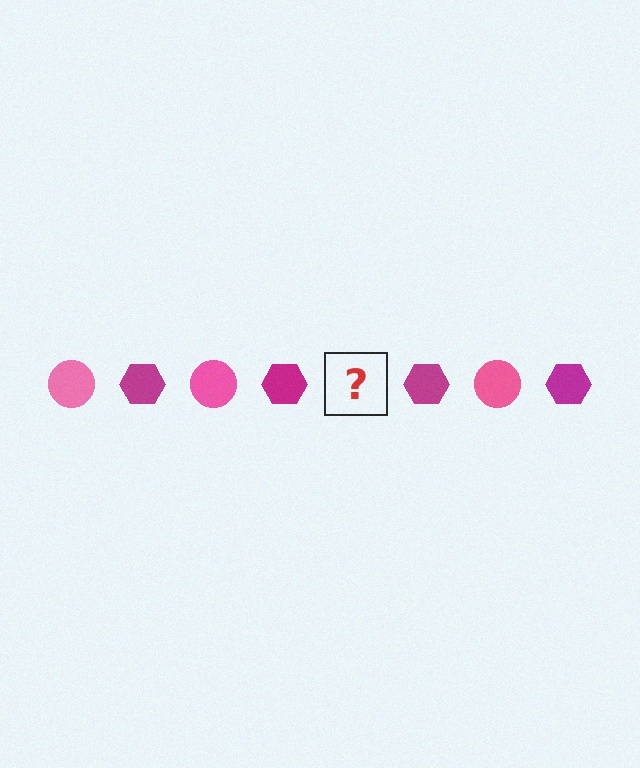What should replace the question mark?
The question mark should be replaced with a pink circle.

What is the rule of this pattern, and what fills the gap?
The rule is that the pattern alternates between pink circle and magenta hexagon. The gap should be filled with a pink circle.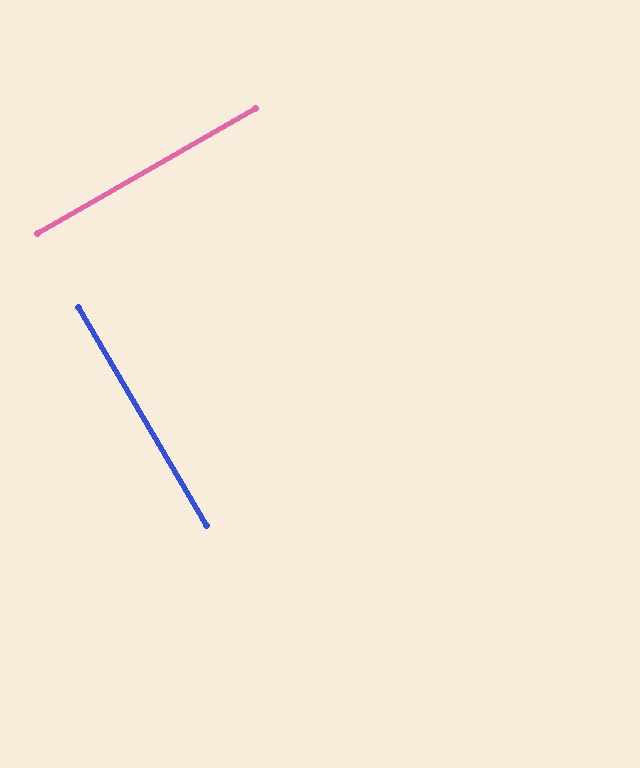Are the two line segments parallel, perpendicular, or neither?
Perpendicular — they meet at approximately 89°.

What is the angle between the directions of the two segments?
Approximately 89 degrees.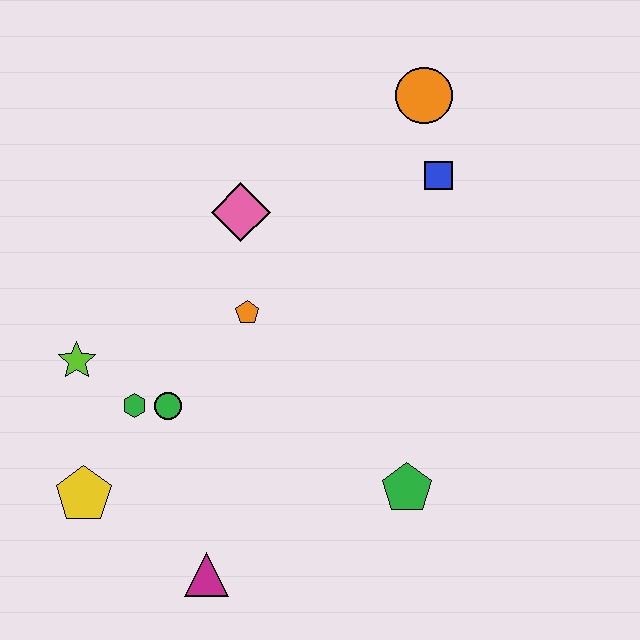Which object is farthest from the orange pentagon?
The orange circle is farthest from the orange pentagon.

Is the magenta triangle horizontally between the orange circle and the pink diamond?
No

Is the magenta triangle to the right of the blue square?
No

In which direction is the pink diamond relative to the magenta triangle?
The pink diamond is above the magenta triangle.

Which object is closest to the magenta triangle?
The yellow pentagon is closest to the magenta triangle.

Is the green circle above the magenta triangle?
Yes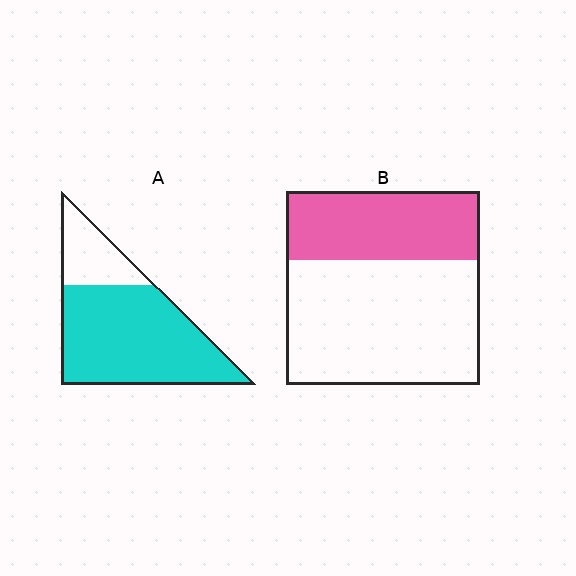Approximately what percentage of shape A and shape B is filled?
A is approximately 75% and B is approximately 35%.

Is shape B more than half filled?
No.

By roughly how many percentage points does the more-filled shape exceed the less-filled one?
By roughly 40 percentage points (A over B).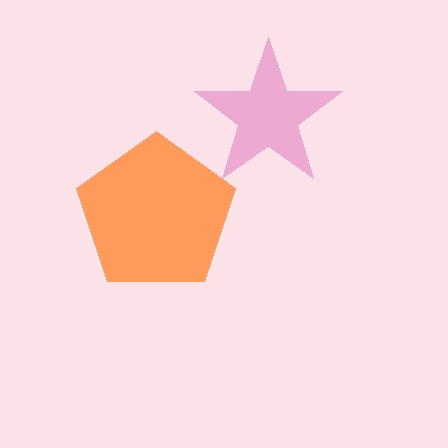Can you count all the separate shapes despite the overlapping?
Yes, there are 2 separate shapes.